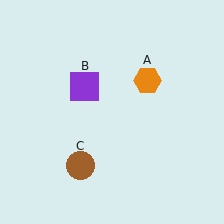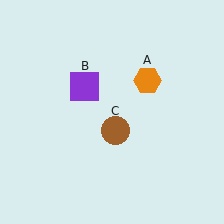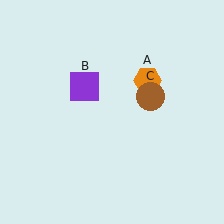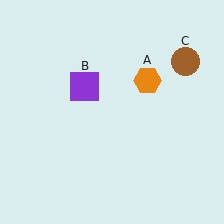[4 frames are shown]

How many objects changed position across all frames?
1 object changed position: brown circle (object C).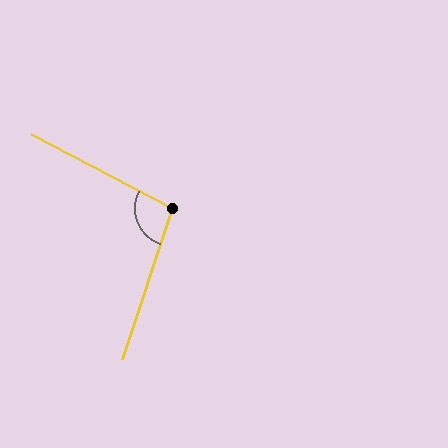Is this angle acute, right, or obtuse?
It is obtuse.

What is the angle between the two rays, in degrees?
Approximately 99 degrees.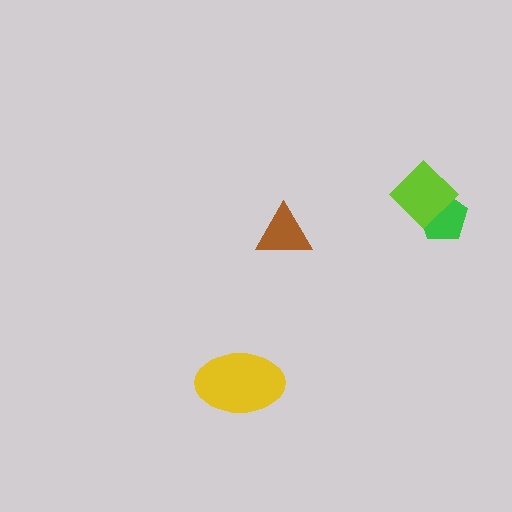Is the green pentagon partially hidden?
Yes, it is partially covered by another shape.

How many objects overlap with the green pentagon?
1 object overlaps with the green pentagon.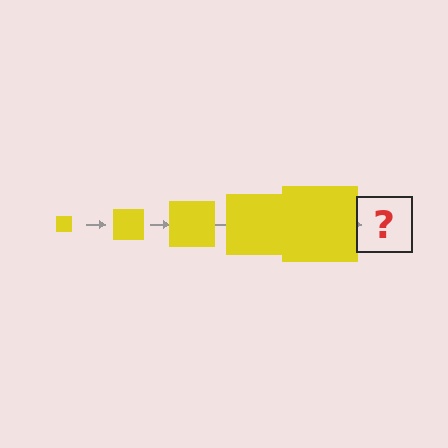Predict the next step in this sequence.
The next step is a yellow square, larger than the previous one.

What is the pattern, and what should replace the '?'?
The pattern is that the square gets progressively larger each step. The '?' should be a yellow square, larger than the previous one.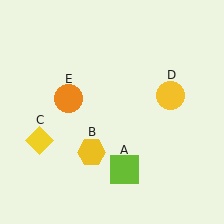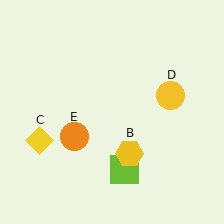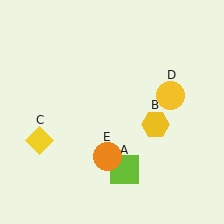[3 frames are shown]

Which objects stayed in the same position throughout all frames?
Lime square (object A) and yellow diamond (object C) and yellow circle (object D) remained stationary.